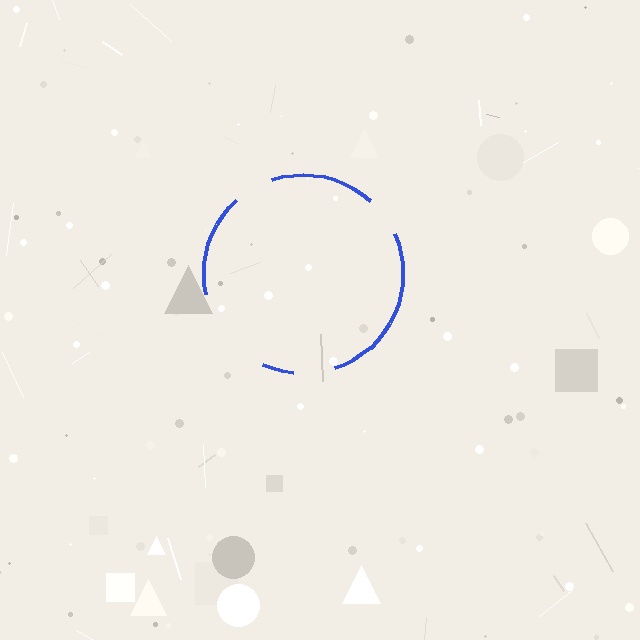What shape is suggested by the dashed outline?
The dashed outline suggests a circle.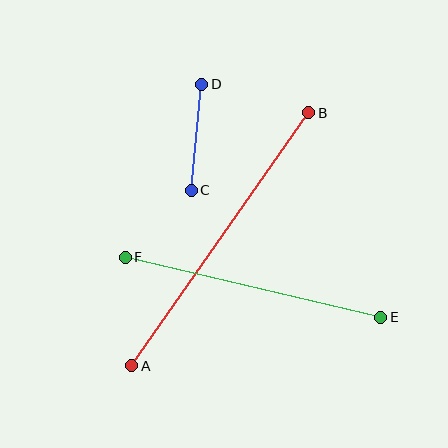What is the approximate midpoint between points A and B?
The midpoint is at approximately (220, 239) pixels.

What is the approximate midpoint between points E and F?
The midpoint is at approximately (253, 287) pixels.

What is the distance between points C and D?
The distance is approximately 107 pixels.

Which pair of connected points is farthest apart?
Points A and B are farthest apart.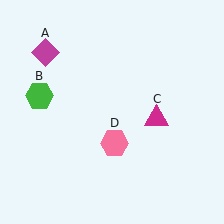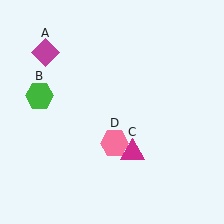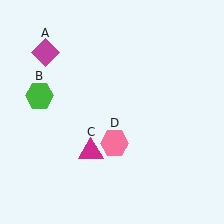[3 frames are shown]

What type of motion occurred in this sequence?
The magenta triangle (object C) rotated clockwise around the center of the scene.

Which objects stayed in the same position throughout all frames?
Magenta diamond (object A) and green hexagon (object B) and pink hexagon (object D) remained stationary.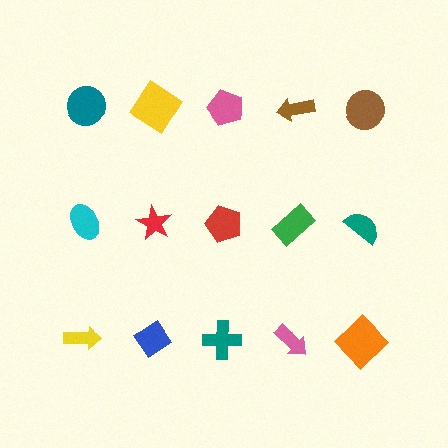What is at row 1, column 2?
A yellow diamond.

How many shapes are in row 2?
5 shapes.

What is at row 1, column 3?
A pink pentagon.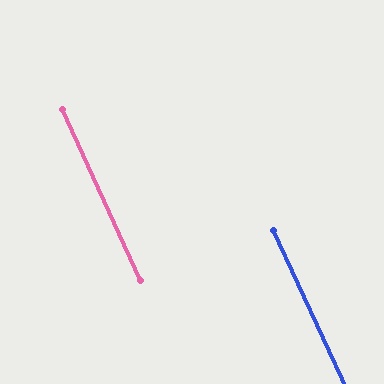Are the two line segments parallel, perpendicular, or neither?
Parallel — their directions differ by only 0.6°.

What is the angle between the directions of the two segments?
Approximately 1 degree.